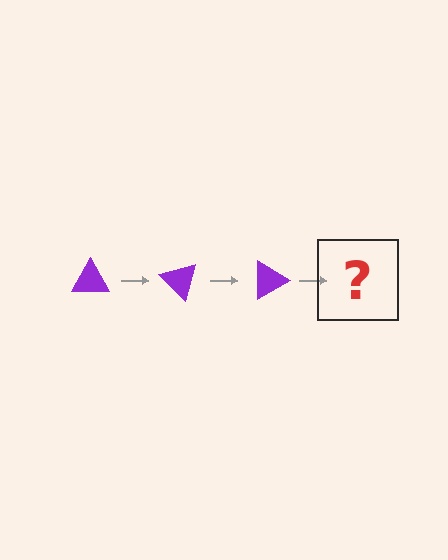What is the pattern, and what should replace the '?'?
The pattern is that the triangle rotates 45 degrees each step. The '?' should be a purple triangle rotated 135 degrees.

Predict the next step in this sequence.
The next step is a purple triangle rotated 135 degrees.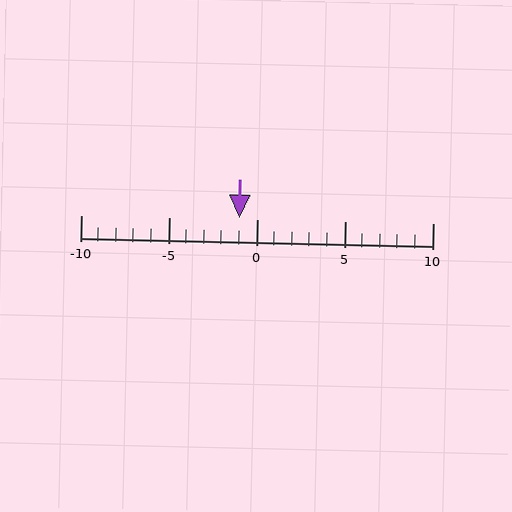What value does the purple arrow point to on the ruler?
The purple arrow points to approximately -1.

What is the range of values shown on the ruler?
The ruler shows values from -10 to 10.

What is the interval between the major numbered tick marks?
The major tick marks are spaced 5 units apart.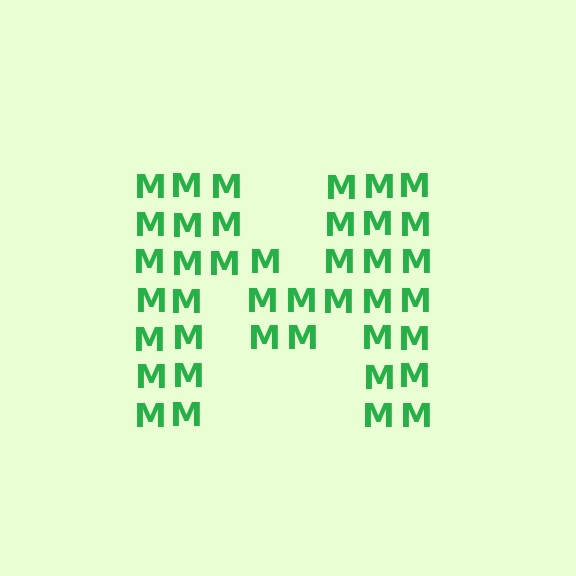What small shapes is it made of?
It is made of small letter M's.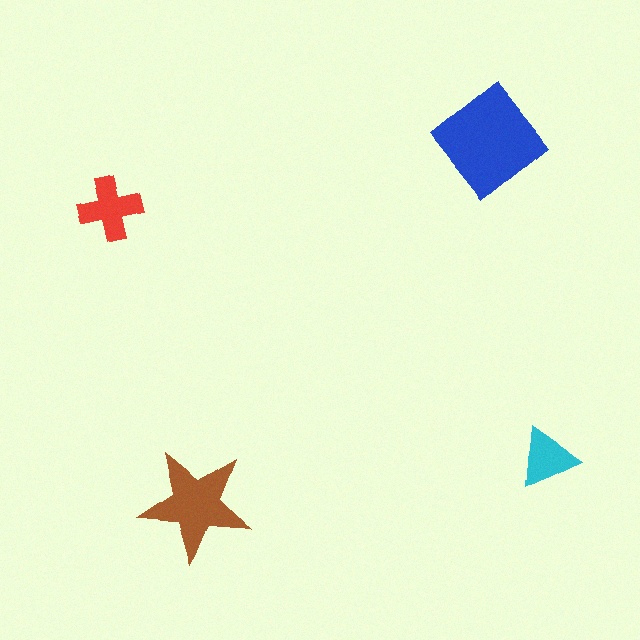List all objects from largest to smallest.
The blue diamond, the brown star, the red cross, the cyan triangle.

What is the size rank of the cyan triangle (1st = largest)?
4th.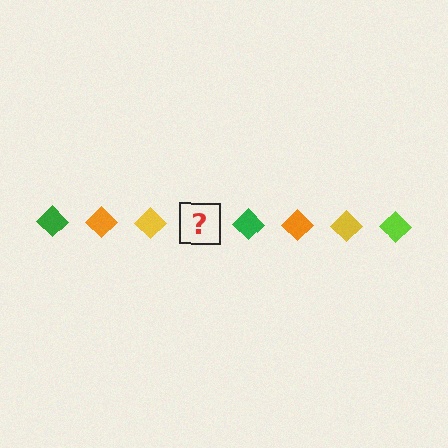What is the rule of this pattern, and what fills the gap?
The rule is that the pattern cycles through green, orange, yellow, lime diamonds. The gap should be filled with a lime diamond.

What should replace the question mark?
The question mark should be replaced with a lime diamond.